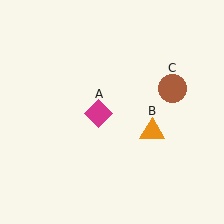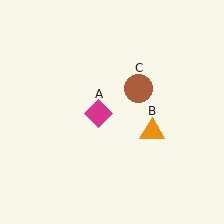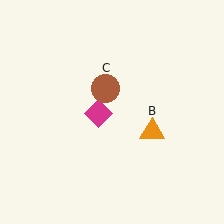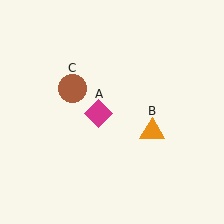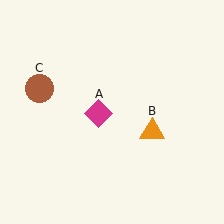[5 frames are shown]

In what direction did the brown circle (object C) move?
The brown circle (object C) moved left.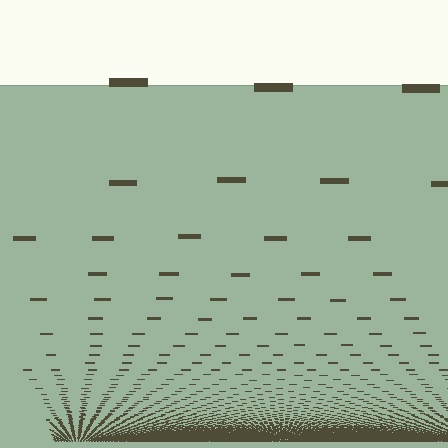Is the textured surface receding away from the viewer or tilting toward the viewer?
The surface appears to tilt toward the viewer. Texture elements get larger and sparser toward the top.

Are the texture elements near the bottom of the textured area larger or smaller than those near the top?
Smaller. The gradient is inverted — elements near the bottom are smaller and denser.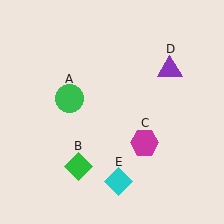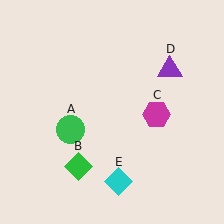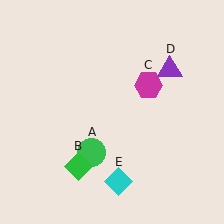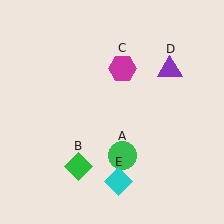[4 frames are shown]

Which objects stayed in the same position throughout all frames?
Green diamond (object B) and purple triangle (object D) and cyan diamond (object E) remained stationary.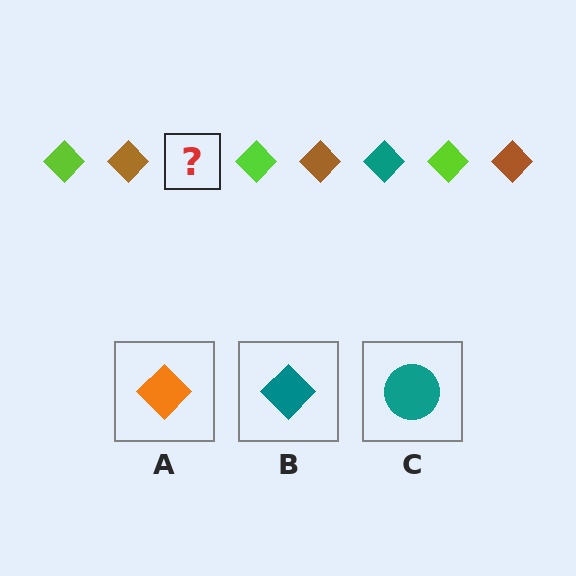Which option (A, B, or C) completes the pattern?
B.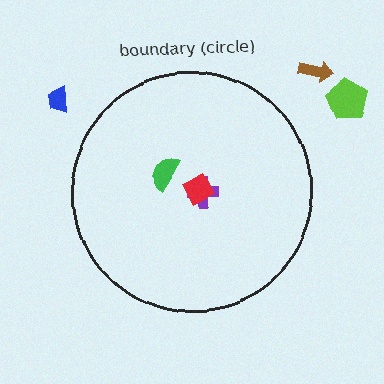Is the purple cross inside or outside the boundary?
Inside.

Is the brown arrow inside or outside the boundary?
Outside.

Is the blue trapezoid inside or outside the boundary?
Outside.